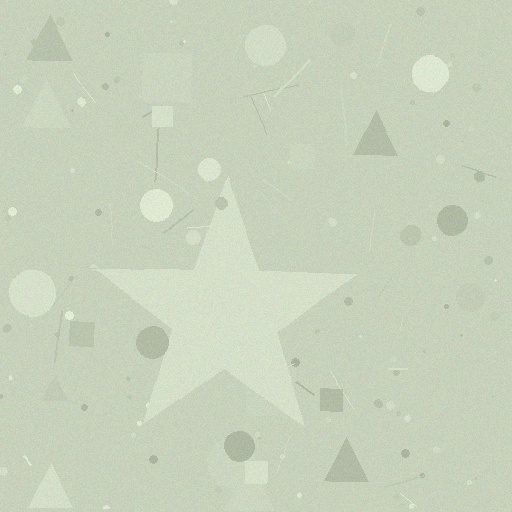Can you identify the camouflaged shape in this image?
The camouflaged shape is a star.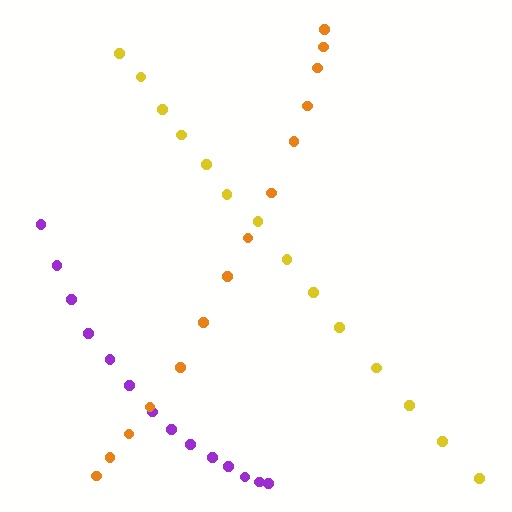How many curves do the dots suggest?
There are 3 distinct paths.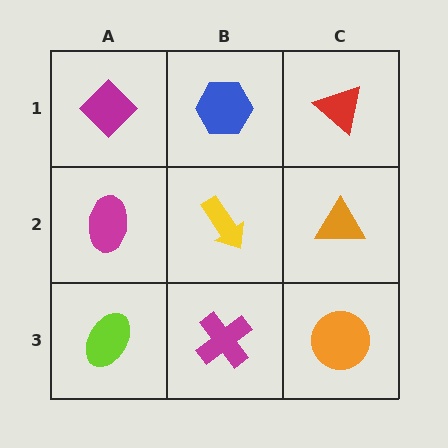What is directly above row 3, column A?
A magenta ellipse.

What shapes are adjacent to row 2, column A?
A magenta diamond (row 1, column A), a lime ellipse (row 3, column A), a yellow arrow (row 2, column B).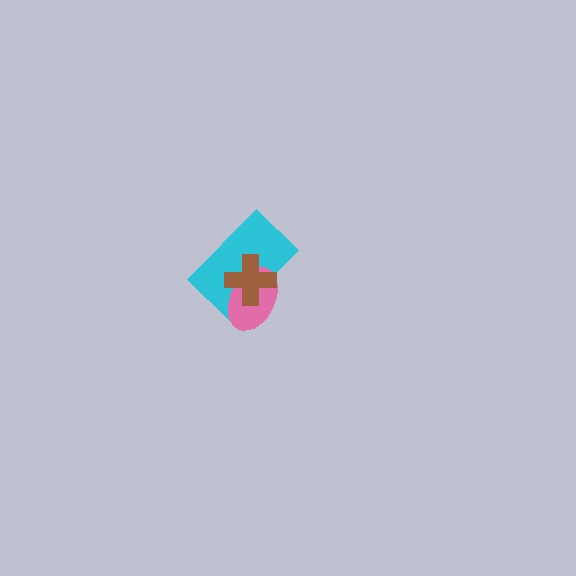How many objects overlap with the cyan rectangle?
2 objects overlap with the cyan rectangle.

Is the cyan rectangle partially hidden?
Yes, it is partially covered by another shape.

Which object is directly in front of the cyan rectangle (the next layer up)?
The pink ellipse is directly in front of the cyan rectangle.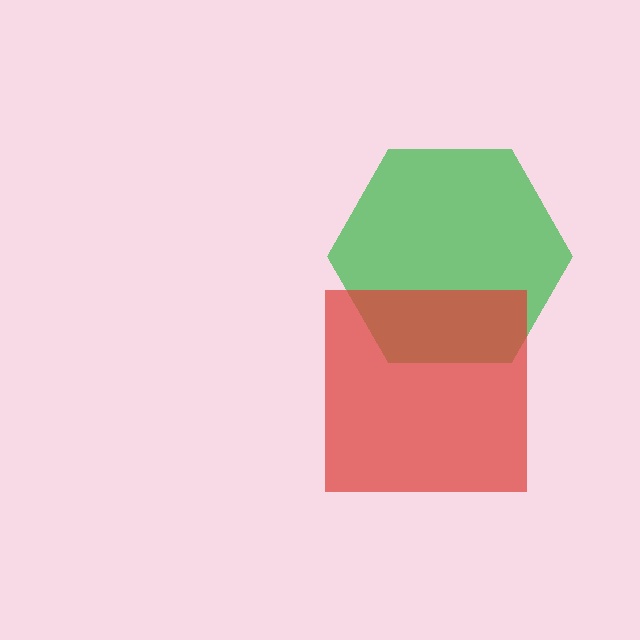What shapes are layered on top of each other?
The layered shapes are: a green hexagon, a red square.